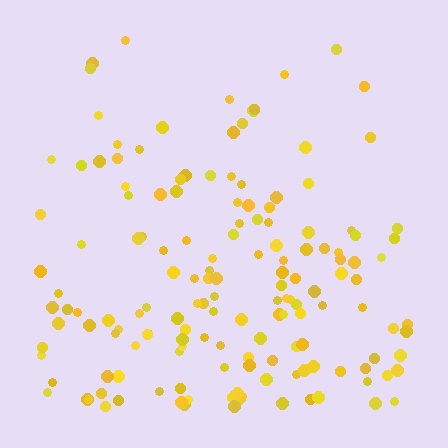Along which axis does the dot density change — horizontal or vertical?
Vertical.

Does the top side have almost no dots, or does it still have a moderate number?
Still a moderate number, just noticeably fewer than the bottom.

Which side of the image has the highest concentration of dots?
The bottom.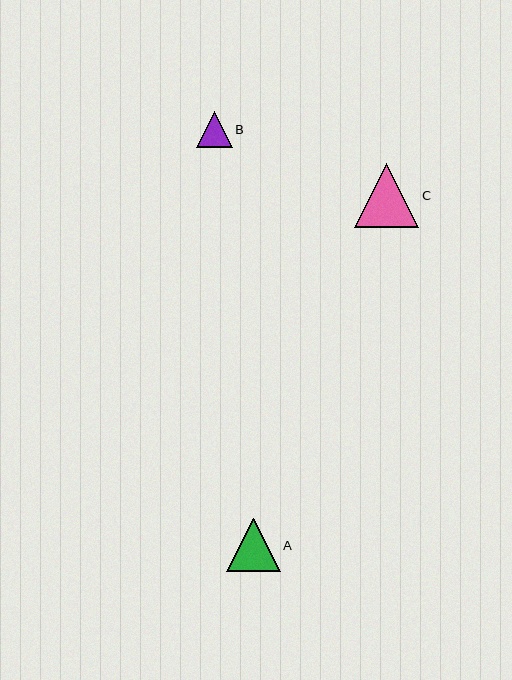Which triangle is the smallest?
Triangle B is the smallest with a size of approximately 36 pixels.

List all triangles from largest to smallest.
From largest to smallest: C, A, B.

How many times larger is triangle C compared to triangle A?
Triangle C is approximately 1.2 times the size of triangle A.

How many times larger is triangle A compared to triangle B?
Triangle A is approximately 1.5 times the size of triangle B.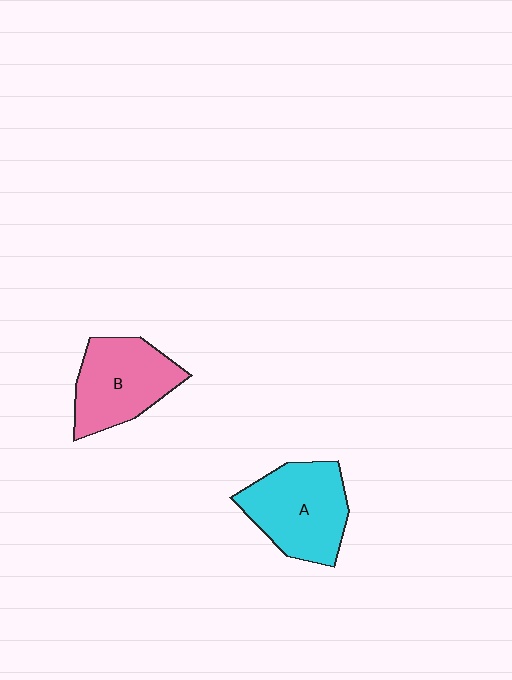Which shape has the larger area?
Shape A (cyan).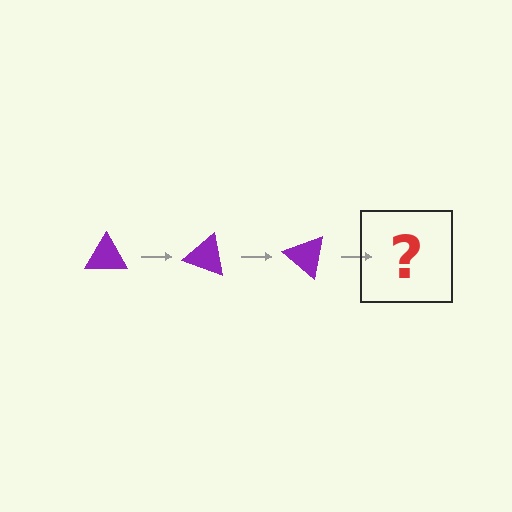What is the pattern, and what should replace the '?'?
The pattern is that the triangle rotates 20 degrees each step. The '?' should be a purple triangle rotated 60 degrees.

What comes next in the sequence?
The next element should be a purple triangle rotated 60 degrees.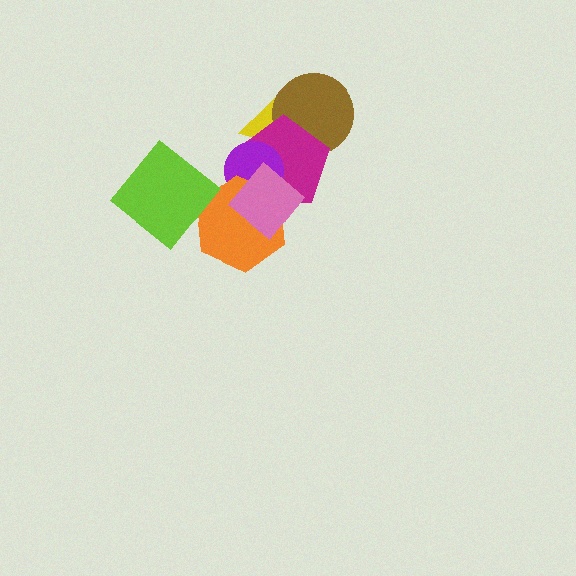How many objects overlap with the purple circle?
4 objects overlap with the purple circle.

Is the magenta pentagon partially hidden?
Yes, it is partially covered by another shape.